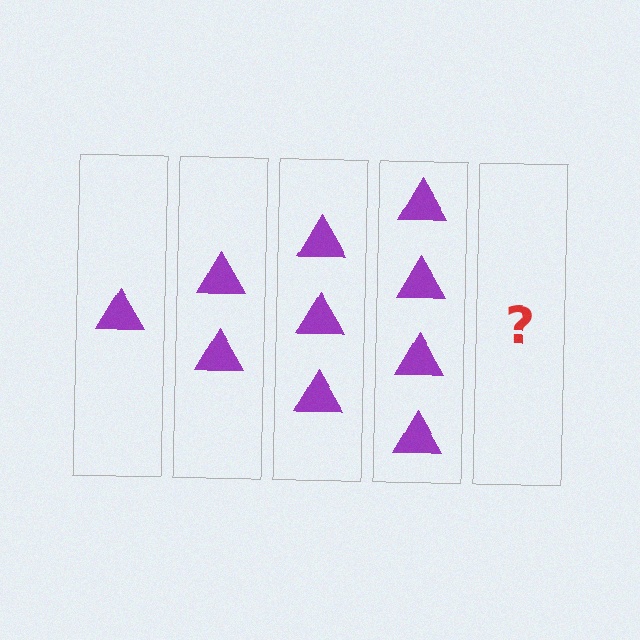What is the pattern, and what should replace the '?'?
The pattern is that each step adds one more triangle. The '?' should be 5 triangles.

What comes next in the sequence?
The next element should be 5 triangles.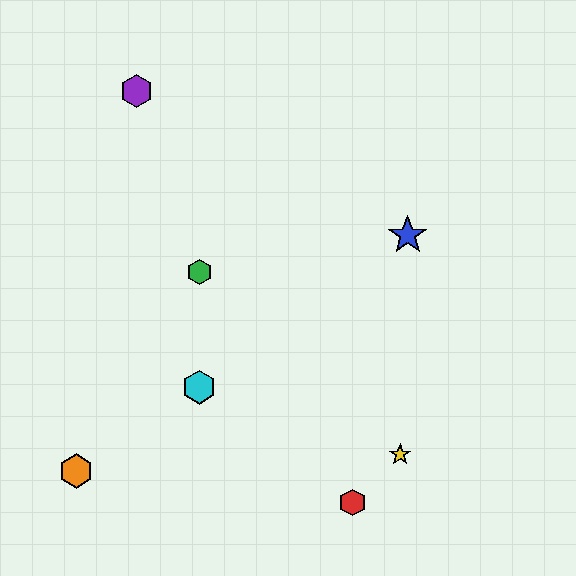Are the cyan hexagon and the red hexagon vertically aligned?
No, the cyan hexagon is at x≈199 and the red hexagon is at x≈353.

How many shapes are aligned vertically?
2 shapes (the green hexagon, the cyan hexagon) are aligned vertically.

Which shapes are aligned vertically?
The green hexagon, the cyan hexagon are aligned vertically.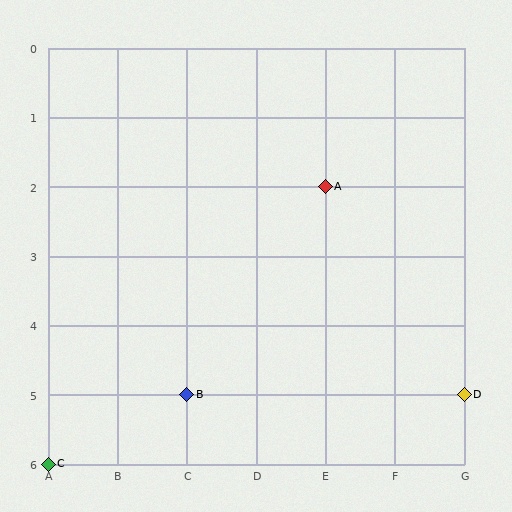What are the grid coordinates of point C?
Point C is at grid coordinates (A, 6).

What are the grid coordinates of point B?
Point B is at grid coordinates (C, 5).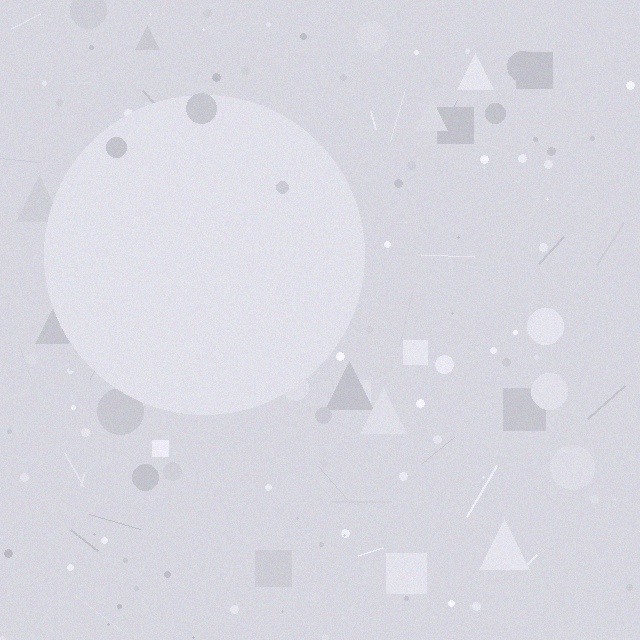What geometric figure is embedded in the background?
A circle is embedded in the background.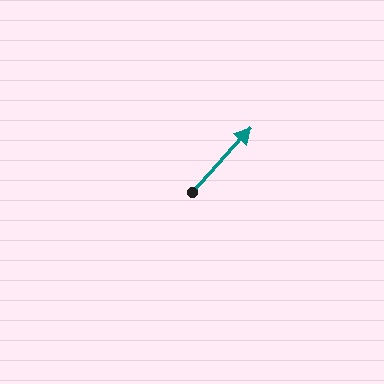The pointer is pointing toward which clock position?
Roughly 1 o'clock.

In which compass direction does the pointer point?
Northeast.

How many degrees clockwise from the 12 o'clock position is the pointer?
Approximately 42 degrees.